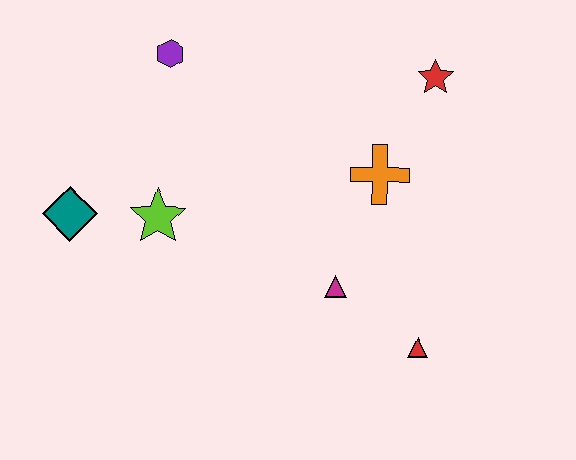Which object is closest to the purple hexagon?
The lime star is closest to the purple hexagon.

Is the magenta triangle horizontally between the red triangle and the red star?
No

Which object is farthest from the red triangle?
The purple hexagon is farthest from the red triangle.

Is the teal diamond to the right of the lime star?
No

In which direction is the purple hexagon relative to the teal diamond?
The purple hexagon is above the teal diamond.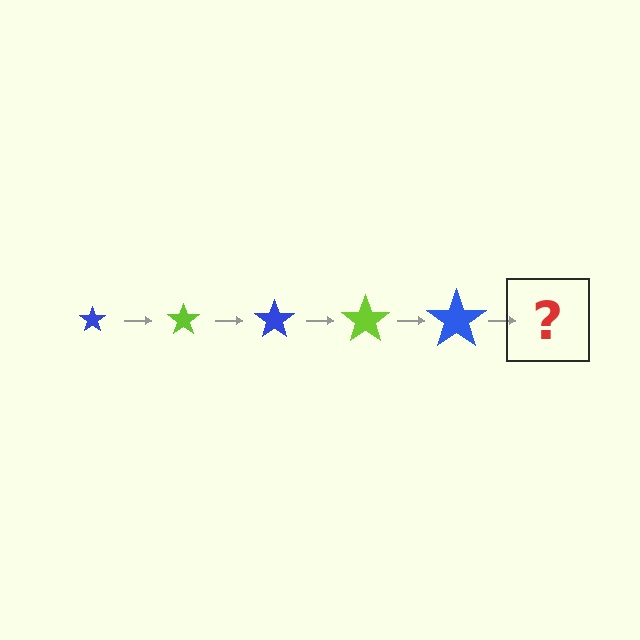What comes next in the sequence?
The next element should be a lime star, larger than the previous one.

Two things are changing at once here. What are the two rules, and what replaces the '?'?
The two rules are that the star grows larger each step and the color cycles through blue and lime. The '?' should be a lime star, larger than the previous one.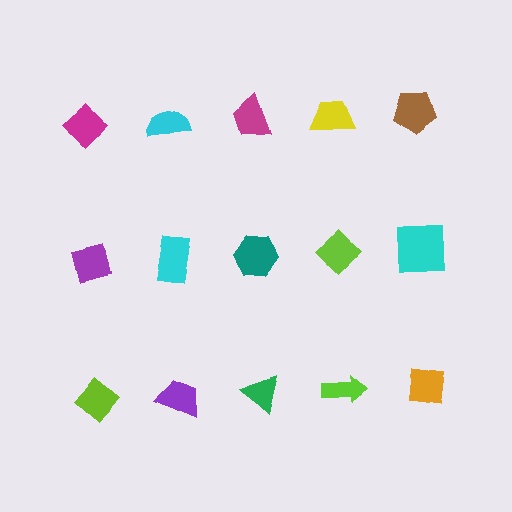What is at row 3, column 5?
An orange square.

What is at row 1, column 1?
A magenta diamond.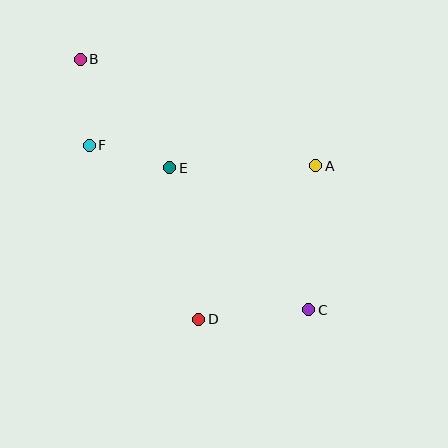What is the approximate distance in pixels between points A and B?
The distance between A and B is approximately 258 pixels.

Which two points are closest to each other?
Points E and F are closest to each other.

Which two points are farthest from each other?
Points B and C are farthest from each other.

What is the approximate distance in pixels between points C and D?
The distance between C and D is approximately 111 pixels.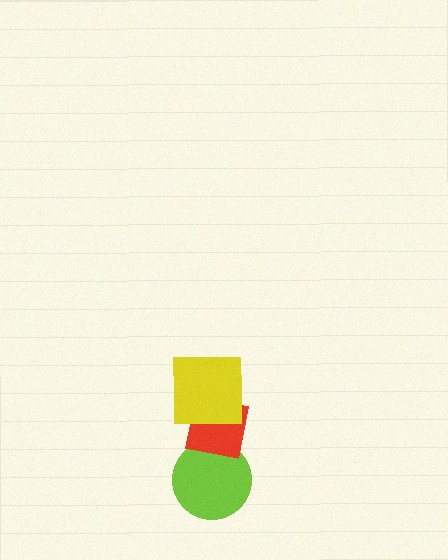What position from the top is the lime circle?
The lime circle is 3rd from the top.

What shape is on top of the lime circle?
The red square is on top of the lime circle.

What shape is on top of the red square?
The yellow square is on top of the red square.